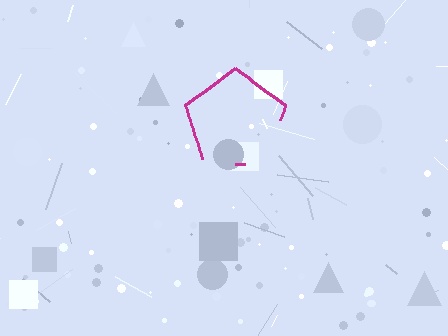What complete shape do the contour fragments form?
The contour fragments form a pentagon.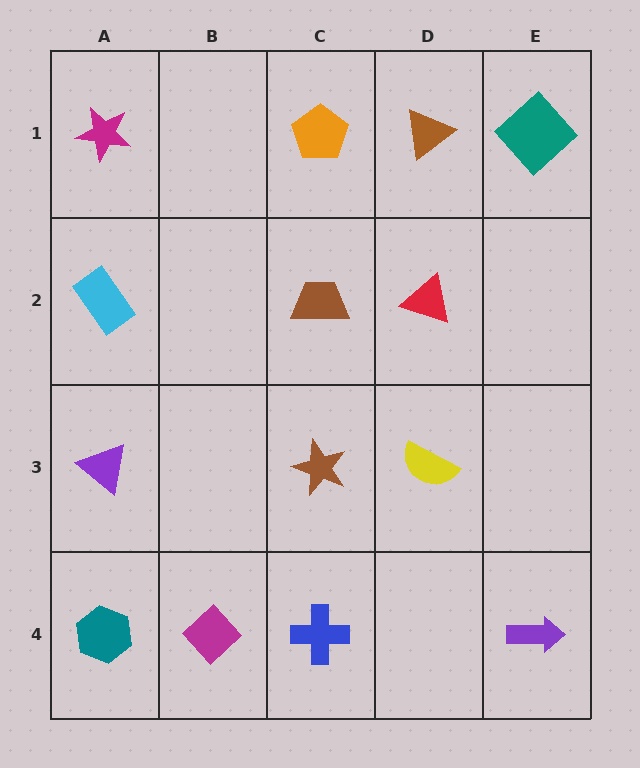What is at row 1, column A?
A magenta star.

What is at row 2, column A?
A cyan rectangle.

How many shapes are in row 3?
3 shapes.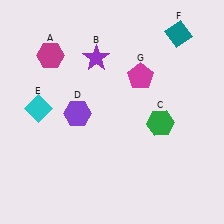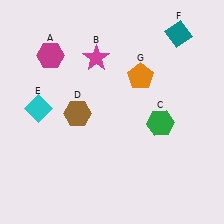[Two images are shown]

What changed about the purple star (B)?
In Image 1, B is purple. In Image 2, it changed to magenta.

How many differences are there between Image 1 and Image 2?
There are 3 differences between the two images.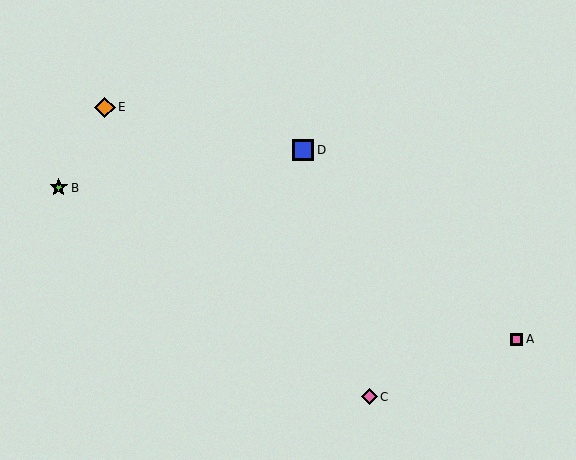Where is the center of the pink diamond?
The center of the pink diamond is at (369, 397).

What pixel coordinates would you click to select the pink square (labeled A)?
Click at (517, 339) to select the pink square A.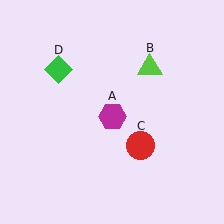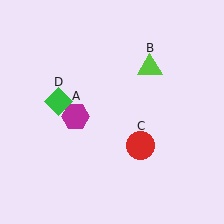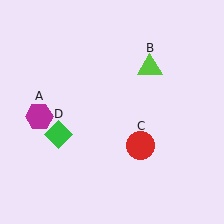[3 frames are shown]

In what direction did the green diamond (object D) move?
The green diamond (object D) moved down.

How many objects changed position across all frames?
2 objects changed position: magenta hexagon (object A), green diamond (object D).